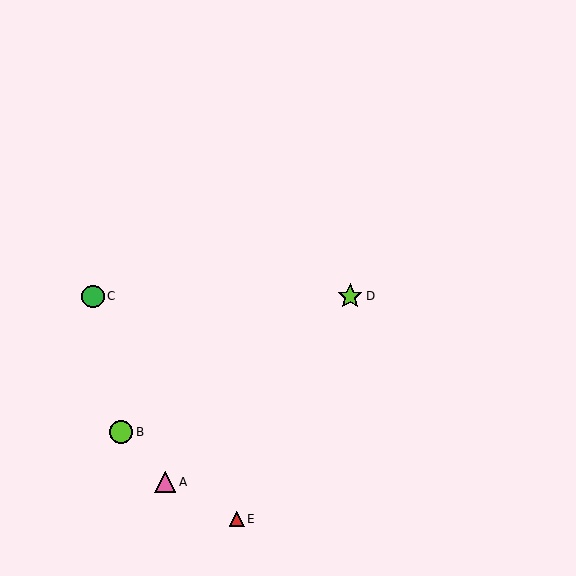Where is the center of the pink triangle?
The center of the pink triangle is at (165, 482).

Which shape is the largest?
The lime star (labeled D) is the largest.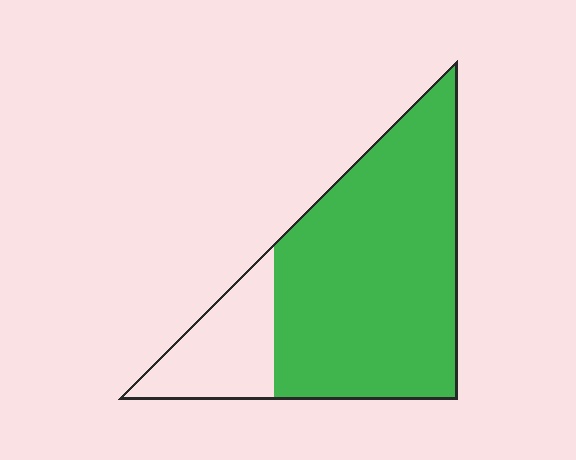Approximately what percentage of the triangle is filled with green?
Approximately 80%.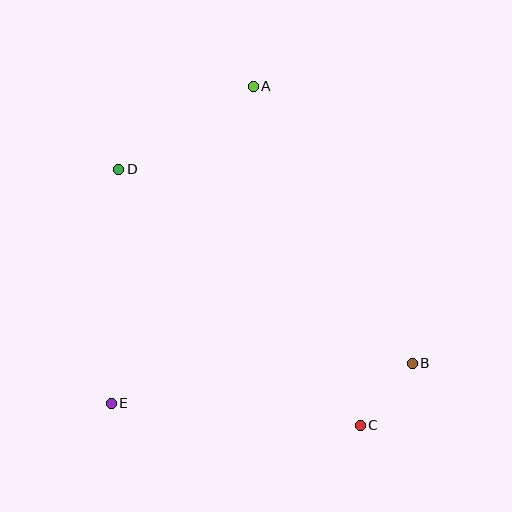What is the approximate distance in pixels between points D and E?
The distance between D and E is approximately 234 pixels.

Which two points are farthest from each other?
Points A and C are farthest from each other.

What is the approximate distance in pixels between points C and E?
The distance between C and E is approximately 250 pixels.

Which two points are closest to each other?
Points B and C are closest to each other.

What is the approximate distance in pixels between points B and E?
The distance between B and E is approximately 304 pixels.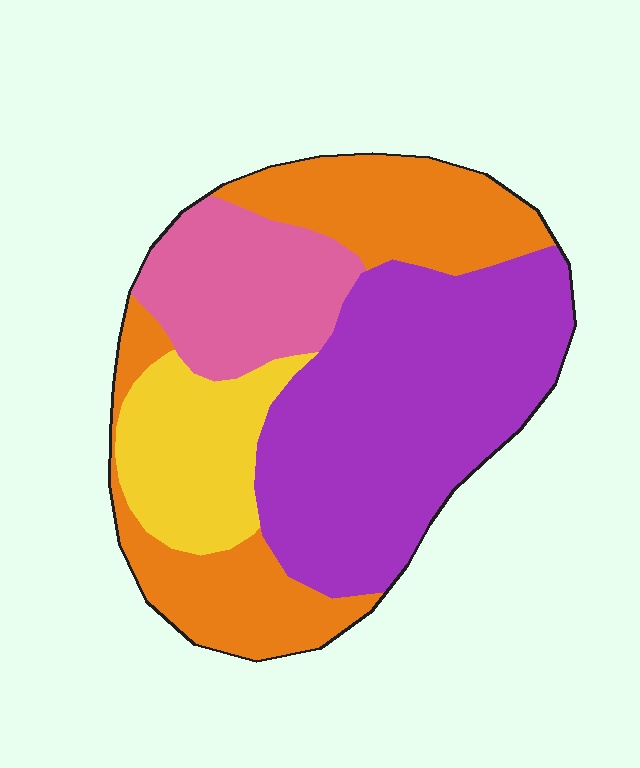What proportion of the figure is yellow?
Yellow covers 14% of the figure.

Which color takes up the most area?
Purple, at roughly 40%.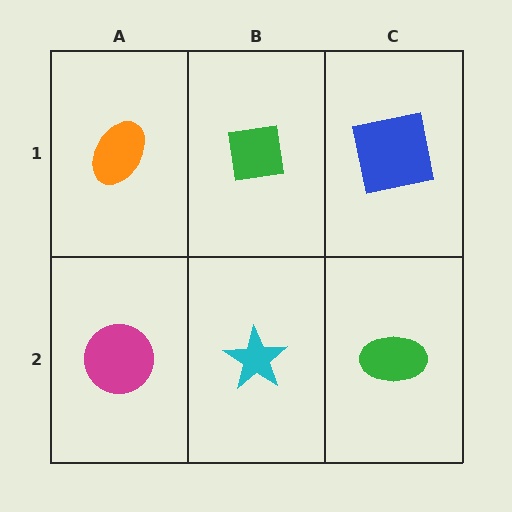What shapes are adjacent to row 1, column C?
A green ellipse (row 2, column C), a green square (row 1, column B).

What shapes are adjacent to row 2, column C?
A blue square (row 1, column C), a cyan star (row 2, column B).